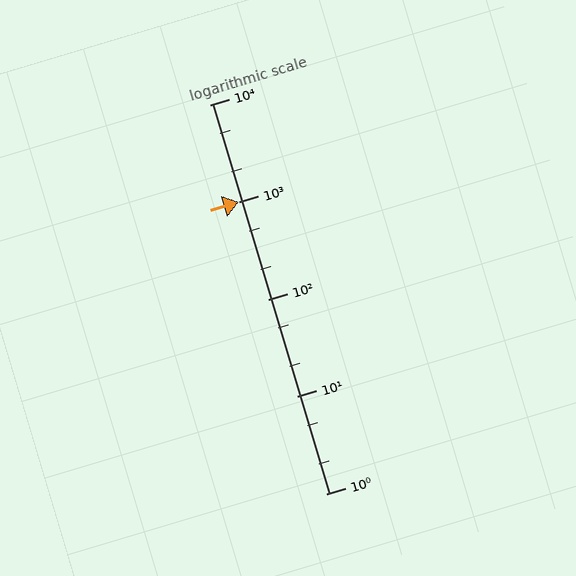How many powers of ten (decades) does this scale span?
The scale spans 4 decades, from 1 to 10000.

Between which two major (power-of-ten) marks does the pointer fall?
The pointer is between 1000 and 10000.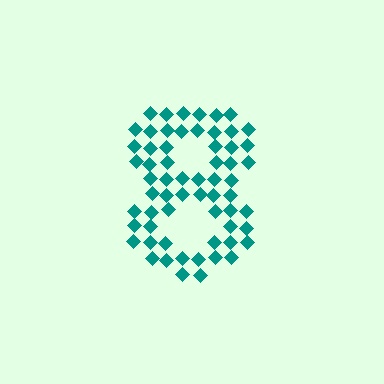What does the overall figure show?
The overall figure shows the digit 8.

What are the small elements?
The small elements are diamonds.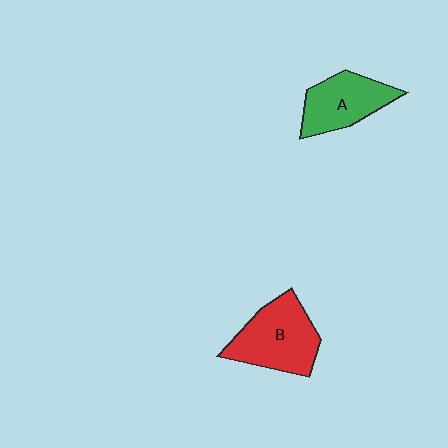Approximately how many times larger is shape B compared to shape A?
Approximately 1.3 times.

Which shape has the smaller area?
Shape A (green).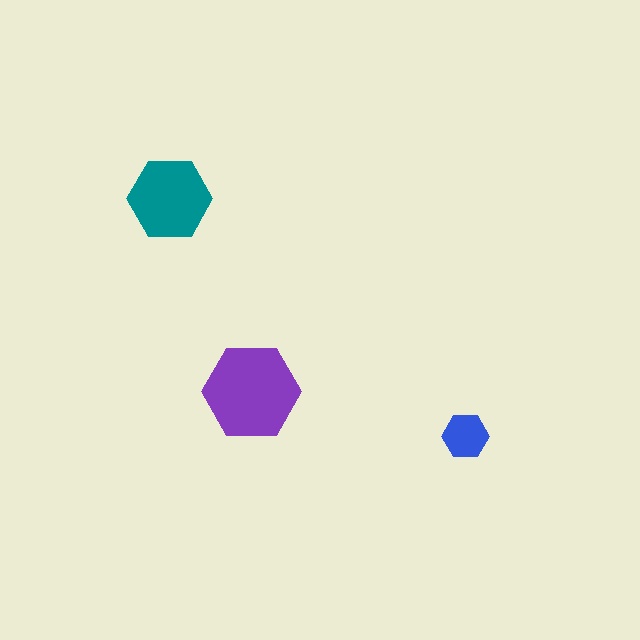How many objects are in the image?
There are 3 objects in the image.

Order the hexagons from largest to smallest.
the purple one, the teal one, the blue one.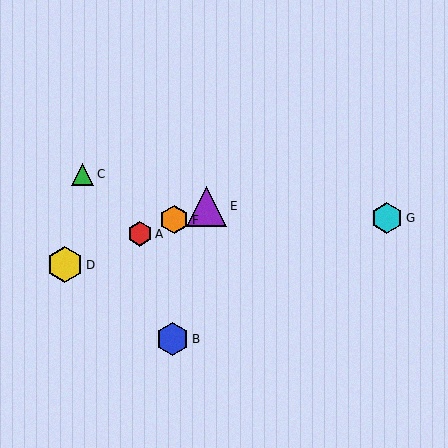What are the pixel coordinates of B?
Object B is at (172, 339).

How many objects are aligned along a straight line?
4 objects (A, D, E, F) are aligned along a straight line.